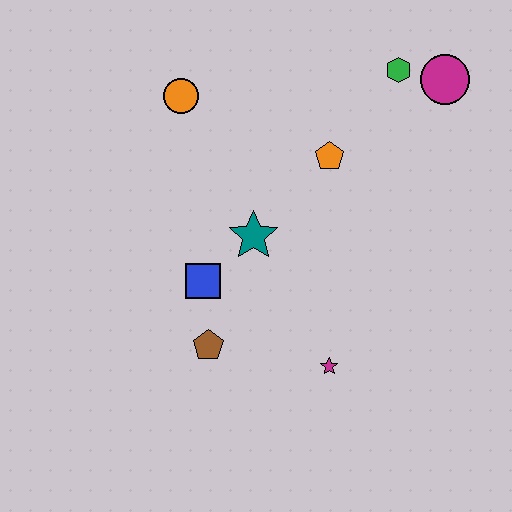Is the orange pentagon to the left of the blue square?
No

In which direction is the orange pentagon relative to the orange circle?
The orange pentagon is to the right of the orange circle.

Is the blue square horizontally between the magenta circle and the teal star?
No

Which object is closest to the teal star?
The blue square is closest to the teal star.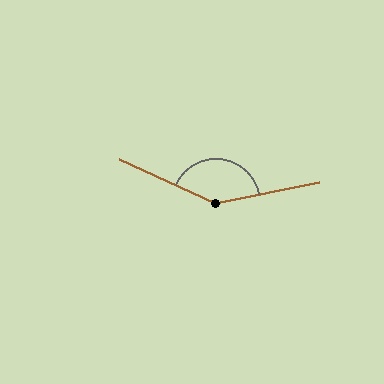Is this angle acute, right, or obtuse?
It is obtuse.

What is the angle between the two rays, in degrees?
Approximately 144 degrees.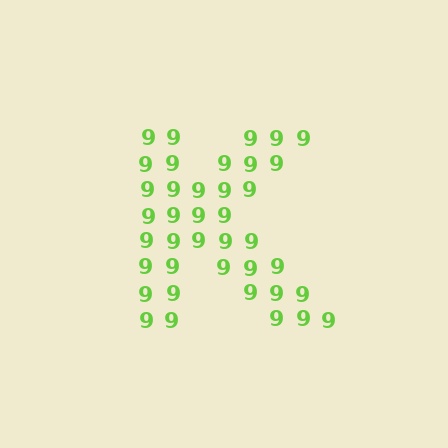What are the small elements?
The small elements are digit 9's.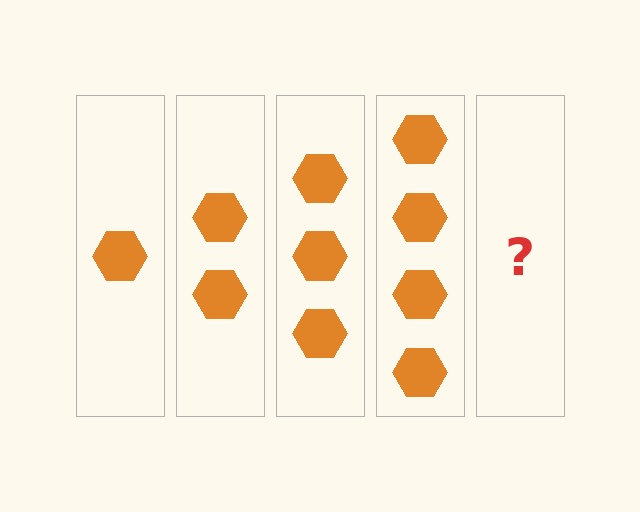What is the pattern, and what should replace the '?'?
The pattern is that each step adds one more hexagon. The '?' should be 5 hexagons.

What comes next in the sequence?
The next element should be 5 hexagons.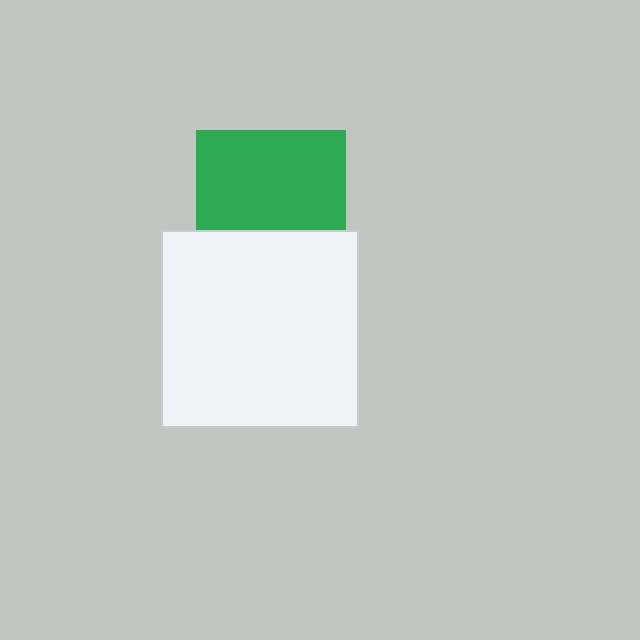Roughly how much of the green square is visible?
Most of it is visible (roughly 67%).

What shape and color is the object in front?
The object in front is a white square.